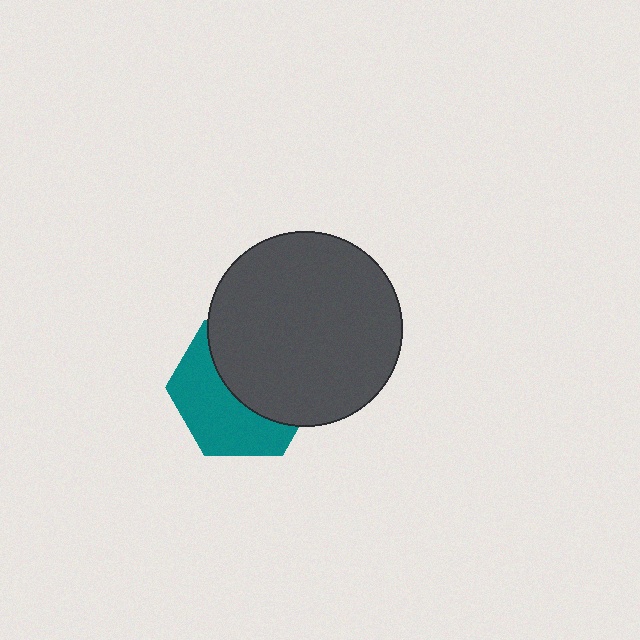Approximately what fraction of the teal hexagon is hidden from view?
Roughly 53% of the teal hexagon is hidden behind the dark gray circle.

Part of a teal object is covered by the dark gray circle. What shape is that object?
It is a hexagon.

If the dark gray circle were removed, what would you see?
You would see the complete teal hexagon.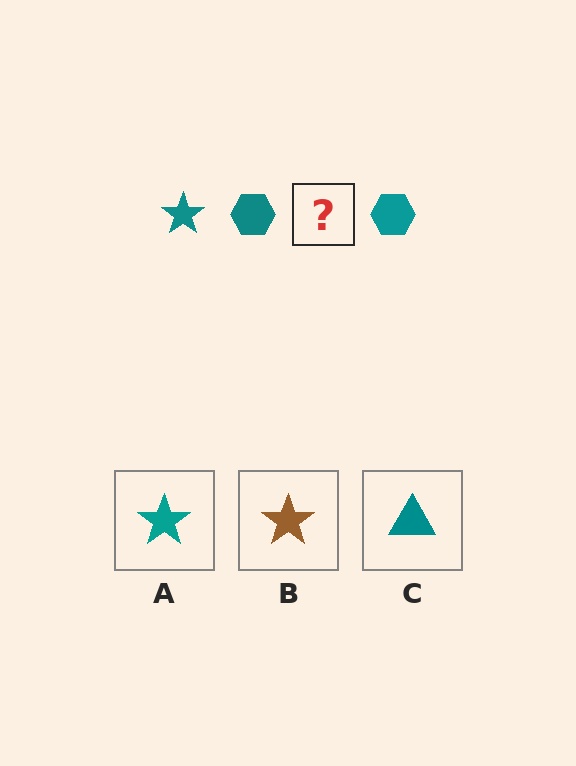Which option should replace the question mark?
Option A.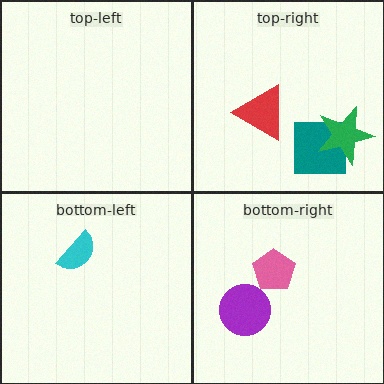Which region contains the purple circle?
The bottom-right region.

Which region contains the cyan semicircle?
The bottom-left region.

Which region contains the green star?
The top-right region.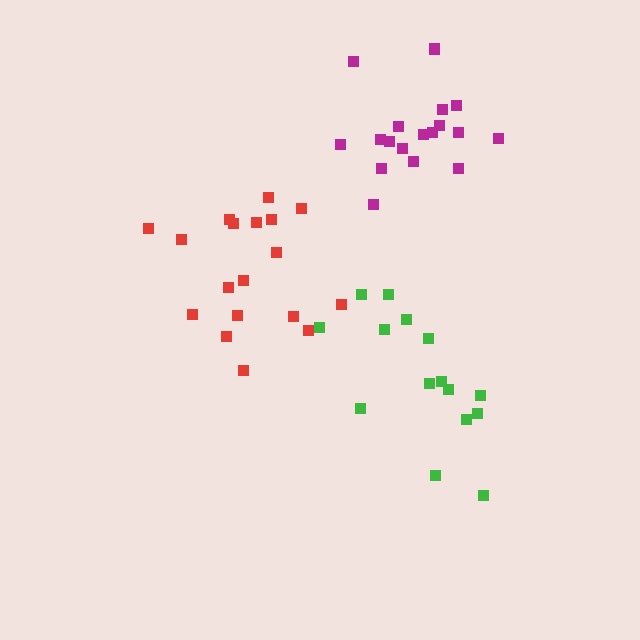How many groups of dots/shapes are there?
There are 3 groups.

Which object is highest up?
The magenta cluster is topmost.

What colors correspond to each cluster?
The clusters are colored: green, red, magenta.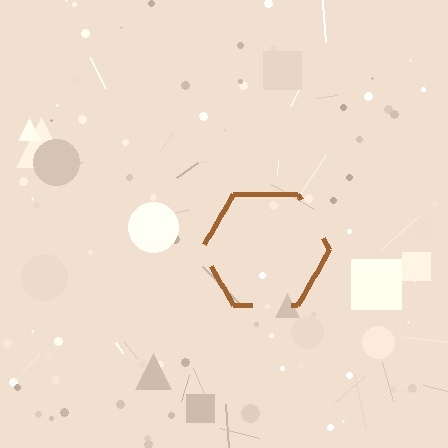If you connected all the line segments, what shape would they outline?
They would outline a hexagon.